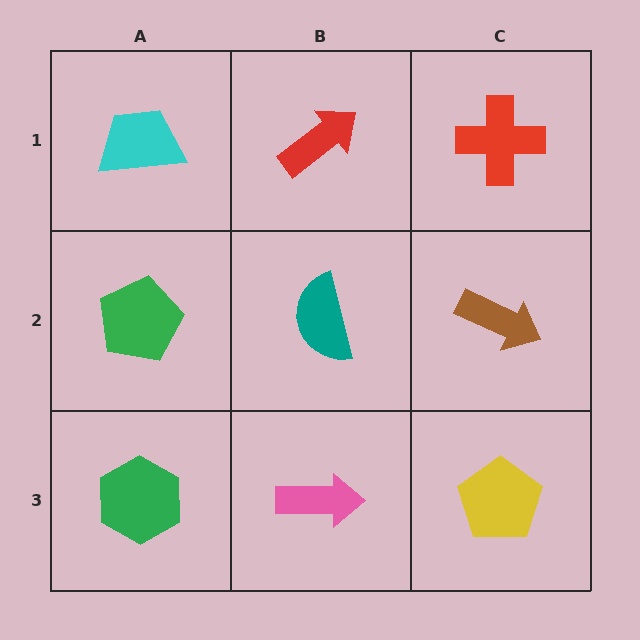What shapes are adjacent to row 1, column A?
A green pentagon (row 2, column A), a red arrow (row 1, column B).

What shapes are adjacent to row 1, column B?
A teal semicircle (row 2, column B), a cyan trapezoid (row 1, column A), a red cross (row 1, column C).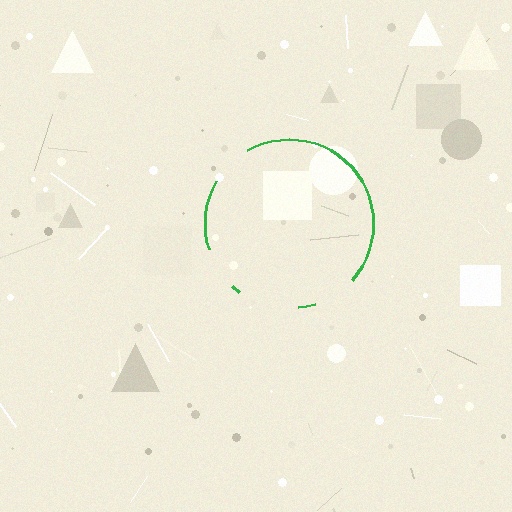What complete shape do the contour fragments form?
The contour fragments form a circle.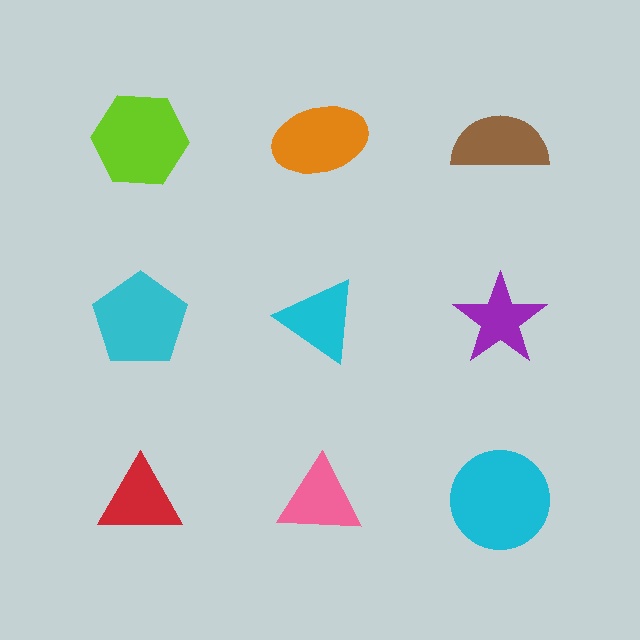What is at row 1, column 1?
A lime hexagon.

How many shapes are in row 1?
3 shapes.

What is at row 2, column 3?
A purple star.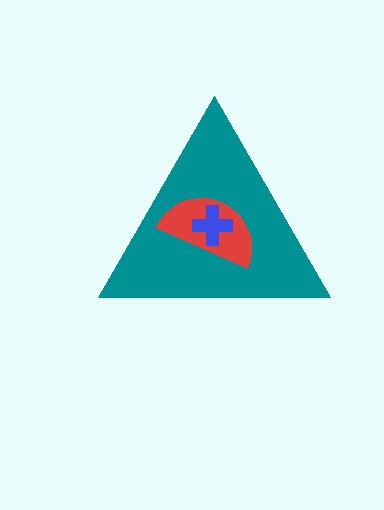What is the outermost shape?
The teal triangle.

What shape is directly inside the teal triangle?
The red semicircle.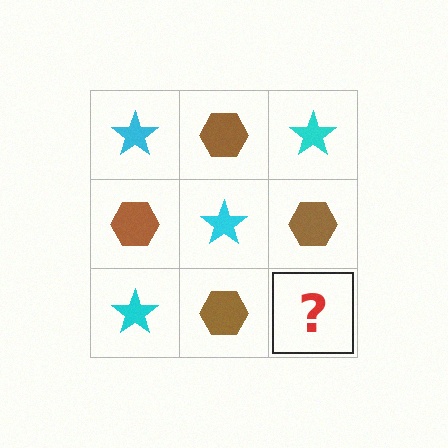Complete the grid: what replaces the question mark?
The question mark should be replaced with a cyan star.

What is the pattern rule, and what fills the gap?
The rule is that it alternates cyan star and brown hexagon in a checkerboard pattern. The gap should be filled with a cyan star.